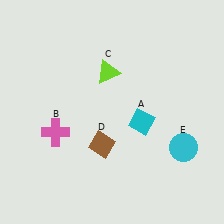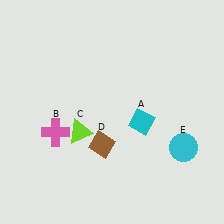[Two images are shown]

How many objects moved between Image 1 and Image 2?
1 object moved between the two images.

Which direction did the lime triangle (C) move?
The lime triangle (C) moved down.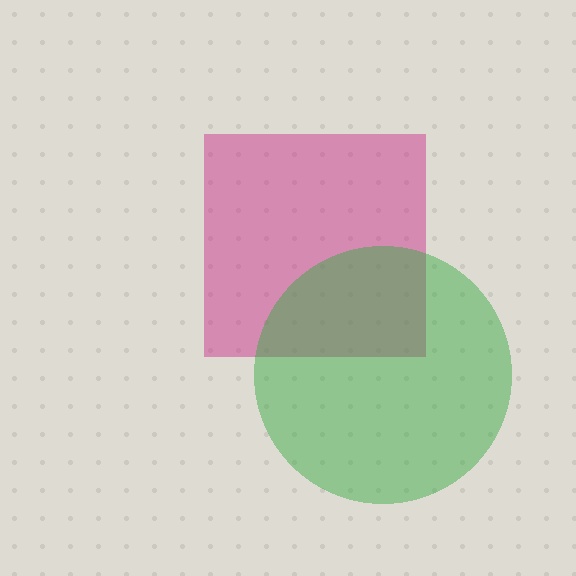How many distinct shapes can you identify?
There are 2 distinct shapes: a magenta square, a green circle.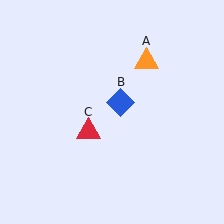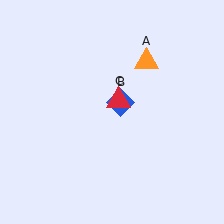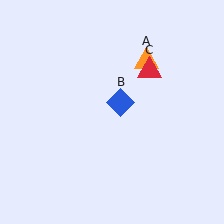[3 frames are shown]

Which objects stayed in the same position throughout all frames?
Orange triangle (object A) and blue diamond (object B) remained stationary.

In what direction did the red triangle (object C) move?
The red triangle (object C) moved up and to the right.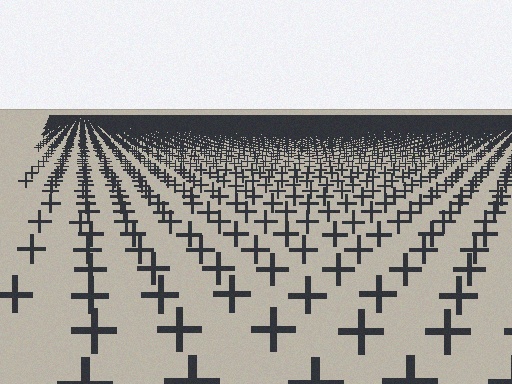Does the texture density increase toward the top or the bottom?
Density increases toward the top.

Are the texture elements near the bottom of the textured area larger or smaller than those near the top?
Larger. Near the bottom, elements are closer to the viewer and appear at a bigger on-screen size.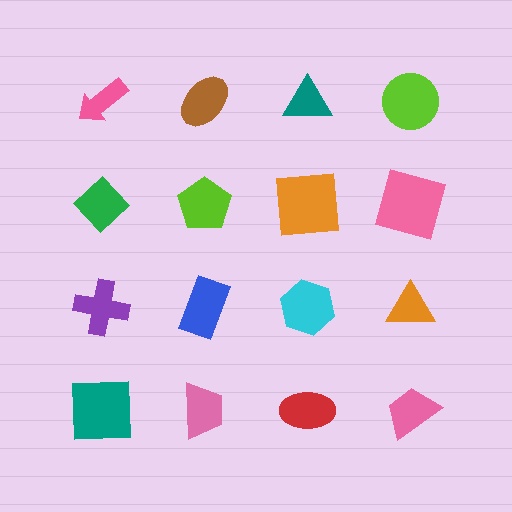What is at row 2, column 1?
A green diamond.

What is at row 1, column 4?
A lime circle.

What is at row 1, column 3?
A teal triangle.